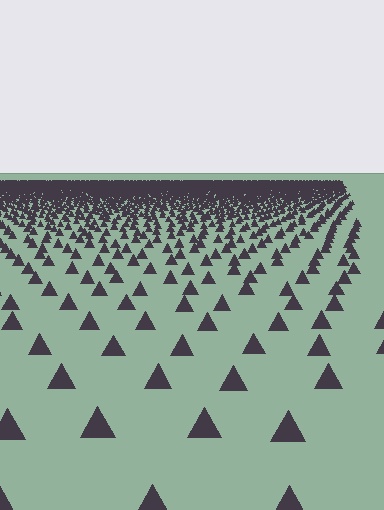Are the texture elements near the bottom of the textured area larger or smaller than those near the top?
Larger. Near the bottom, elements are closer to the viewer and appear at a bigger on-screen size.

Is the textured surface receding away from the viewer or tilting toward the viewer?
The surface is receding away from the viewer. Texture elements get smaller and denser toward the top.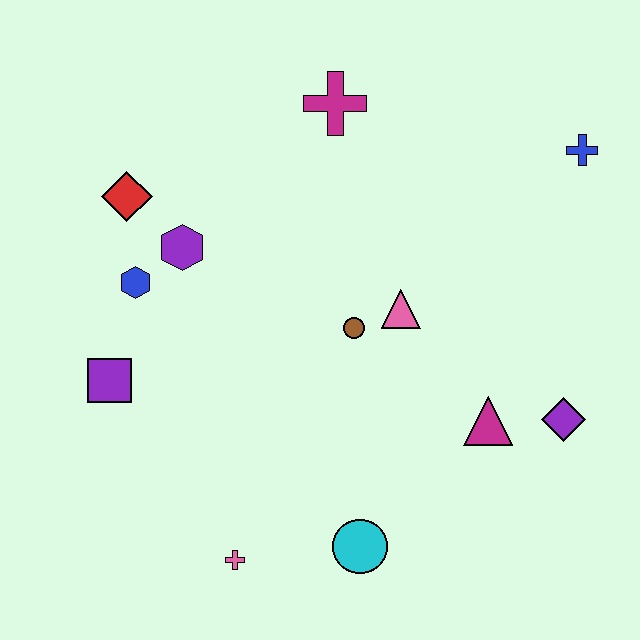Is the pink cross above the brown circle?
No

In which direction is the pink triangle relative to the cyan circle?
The pink triangle is above the cyan circle.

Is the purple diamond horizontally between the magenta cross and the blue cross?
Yes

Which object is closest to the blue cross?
The pink triangle is closest to the blue cross.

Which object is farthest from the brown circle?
The blue cross is farthest from the brown circle.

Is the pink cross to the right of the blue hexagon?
Yes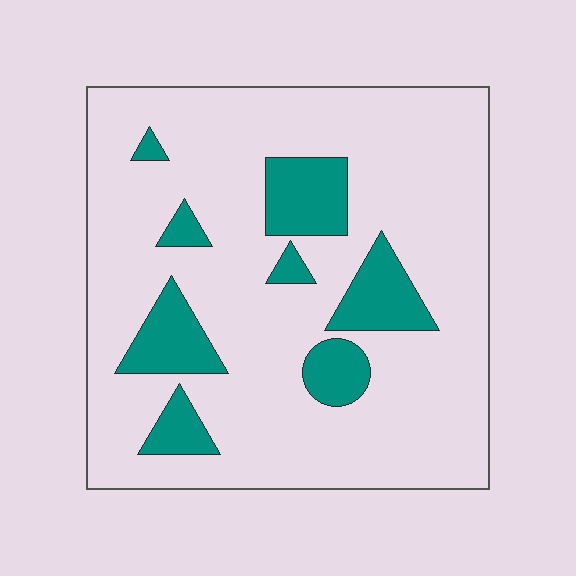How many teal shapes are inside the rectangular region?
8.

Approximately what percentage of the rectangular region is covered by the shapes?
Approximately 15%.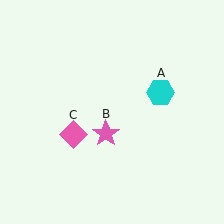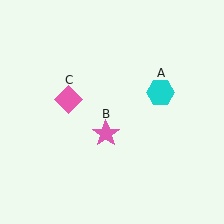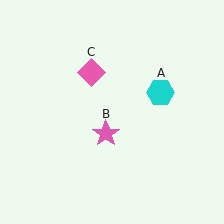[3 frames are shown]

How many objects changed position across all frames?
1 object changed position: pink diamond (object C).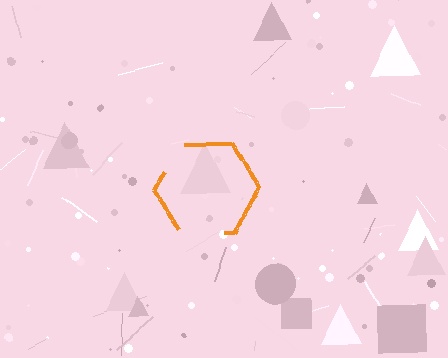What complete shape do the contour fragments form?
The contour fragments form a hexagon.